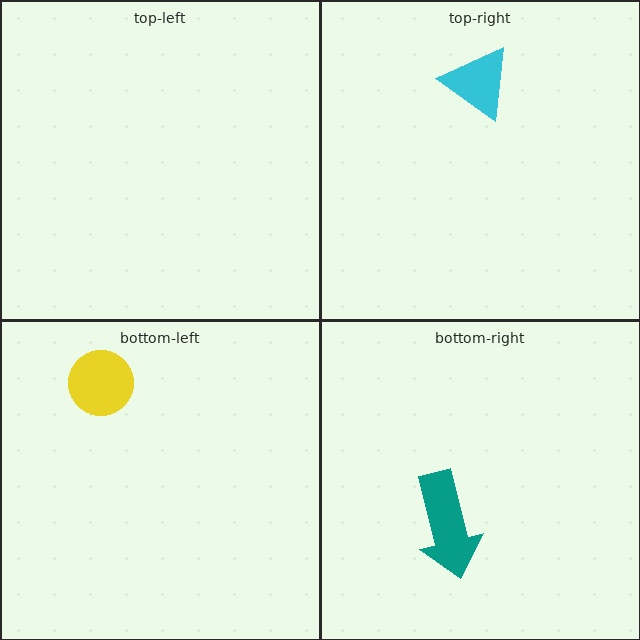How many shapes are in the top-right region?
1.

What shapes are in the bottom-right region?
The teal arrow.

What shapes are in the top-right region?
The cyan triangle.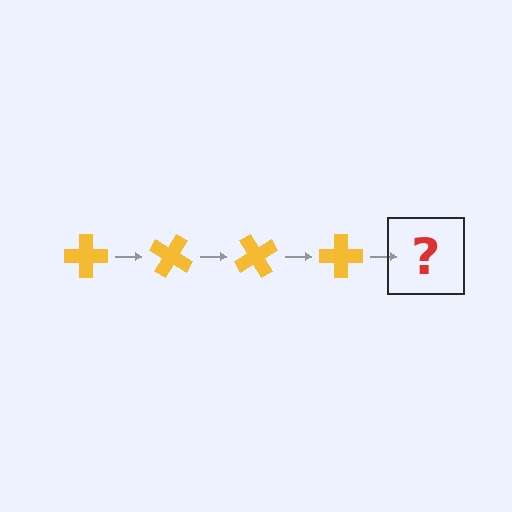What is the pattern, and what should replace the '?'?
The pattern is that the cross rotates 30 degrees each step. The '?' should be a yellow cross rotated 120 degrees.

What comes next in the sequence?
The next element should be a yellow cross rotated 120 degrees.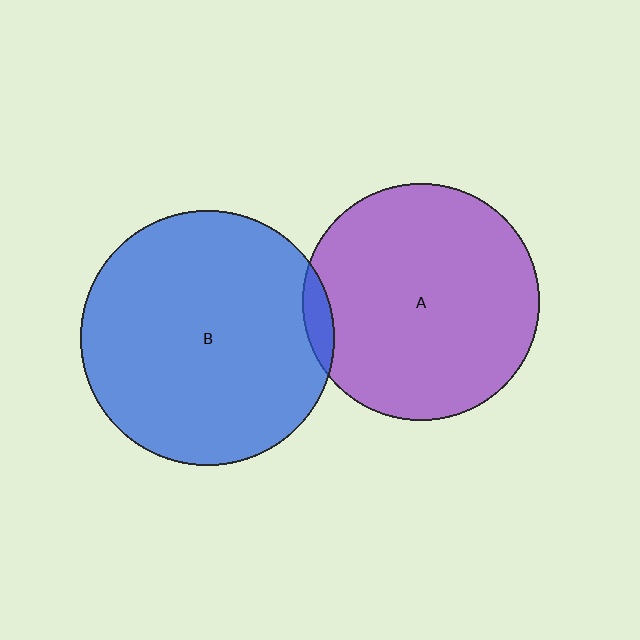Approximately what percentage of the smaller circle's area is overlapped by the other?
Approximately 5%.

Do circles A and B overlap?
Yes.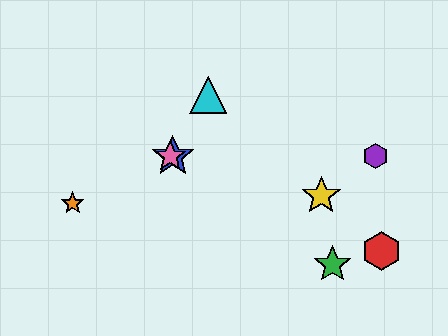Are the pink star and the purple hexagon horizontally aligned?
Yes, both are at y≈156.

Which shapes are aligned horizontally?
The blue star, the purple hexagon, the pink star are aligned horizontally.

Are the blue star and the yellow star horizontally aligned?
No, the blue star is at y≈156 and the yellow star is at y≈196.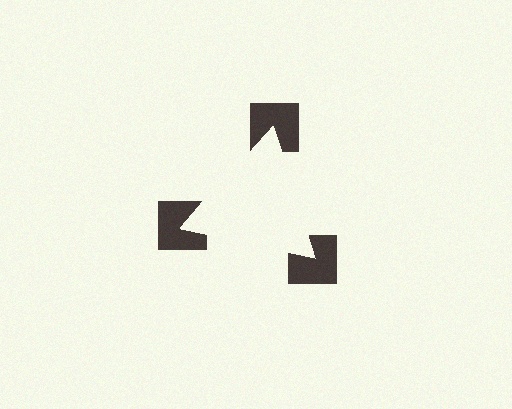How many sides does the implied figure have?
3 sides.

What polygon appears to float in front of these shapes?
An illusory triangle — its edges are inferred from the aligned wedge cuts in the notched squares, not physically drawn.